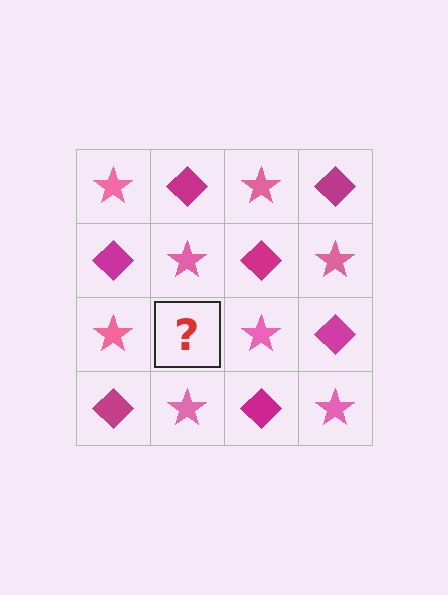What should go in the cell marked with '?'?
The missing cell should contain a magenta diamond.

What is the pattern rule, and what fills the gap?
The rule is that it alternates pink star and magenta diamond in a checkerboard pattern. The gap should be filled with a magenta diamond.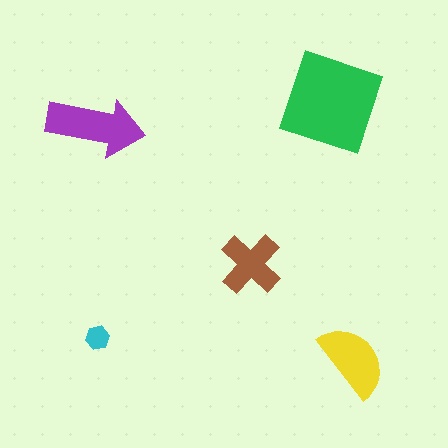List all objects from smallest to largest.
The cyan hexagon, the brown cross, the yellow semicircle, the purple arrow, the green diamond.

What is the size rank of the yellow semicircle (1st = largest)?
3rd.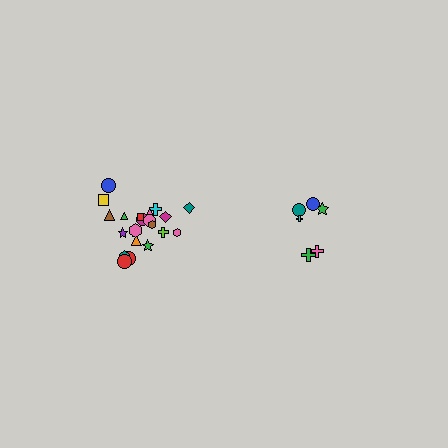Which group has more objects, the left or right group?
The left group.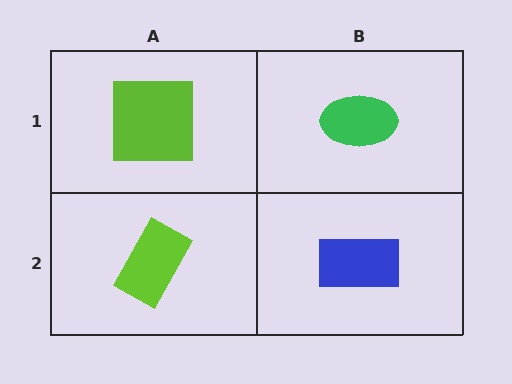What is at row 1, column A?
A lime square.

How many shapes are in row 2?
2 shapes.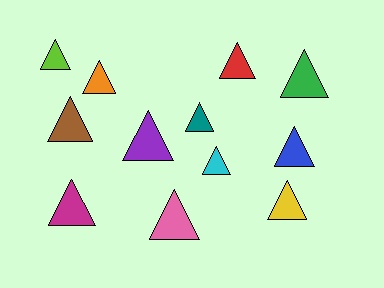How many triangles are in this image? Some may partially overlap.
There are 12 triangles.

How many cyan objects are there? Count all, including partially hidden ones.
There is 1 cyan object.